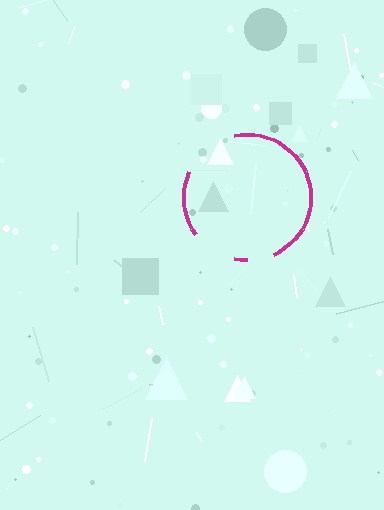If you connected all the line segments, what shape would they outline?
They would outline a circle.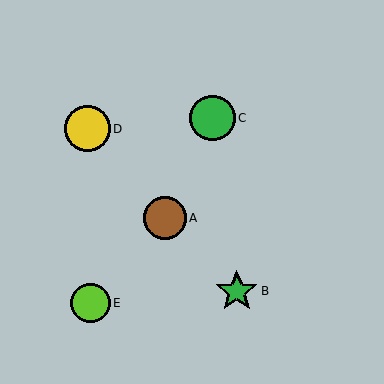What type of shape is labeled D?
Shape D is a yellow circle.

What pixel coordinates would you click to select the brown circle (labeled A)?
Click at (165, 218) to select the brown circle A.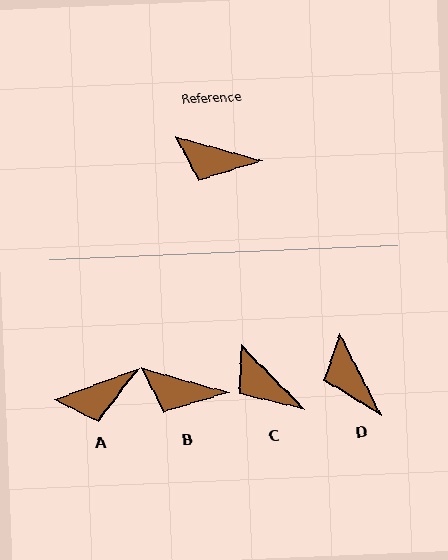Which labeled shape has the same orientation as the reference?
B.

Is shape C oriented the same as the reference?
No, it is off by about 29 degrees.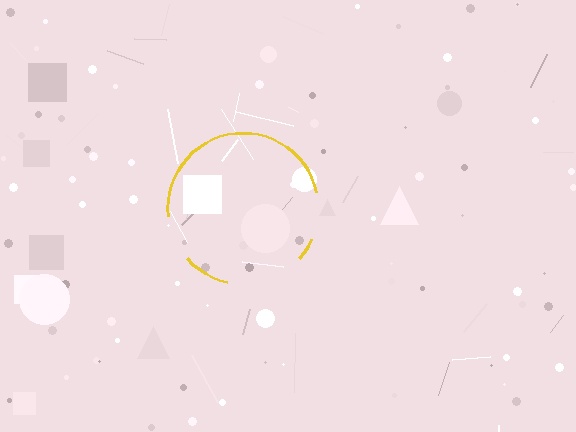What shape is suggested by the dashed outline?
The dashed outline suggests a circle.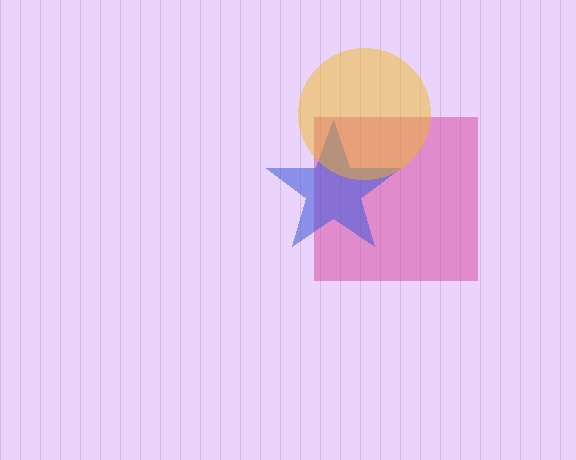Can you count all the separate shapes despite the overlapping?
Yes, there are 3 separate shapes.